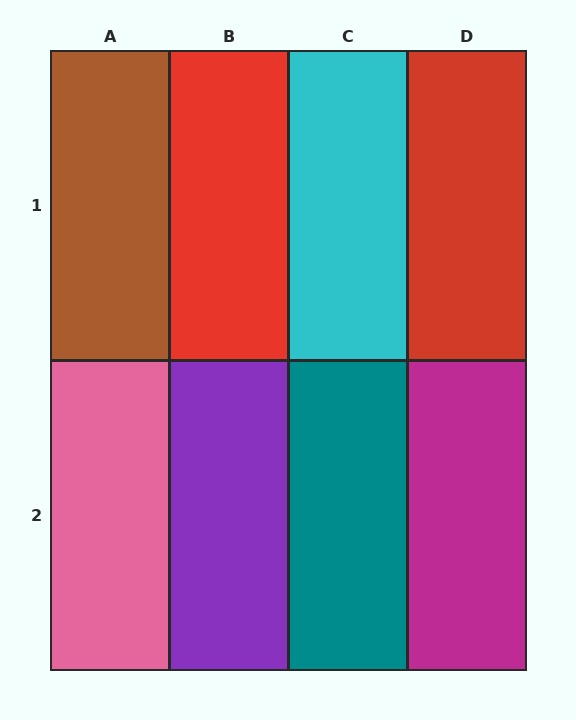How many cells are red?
2 cells are red.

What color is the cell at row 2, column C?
Teal.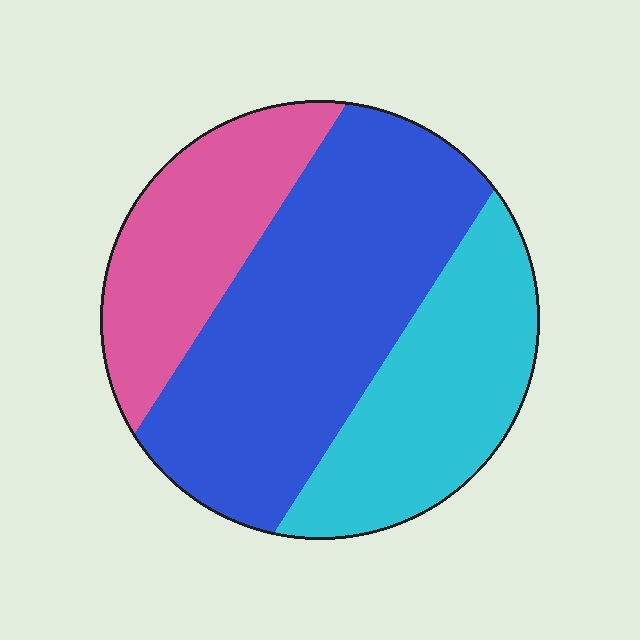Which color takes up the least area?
Pink, at roughly 25%.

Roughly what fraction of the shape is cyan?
Cyan takes up between a sixth and a third of the shape.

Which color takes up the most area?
Blue, at roughly 50%.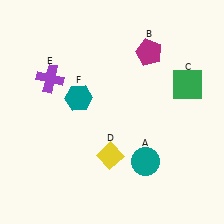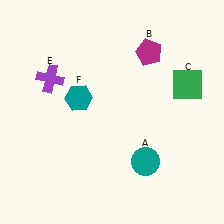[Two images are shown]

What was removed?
The yellow diamond (D) was removed in Image 2.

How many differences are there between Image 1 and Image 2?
There is 1 difference between the two images.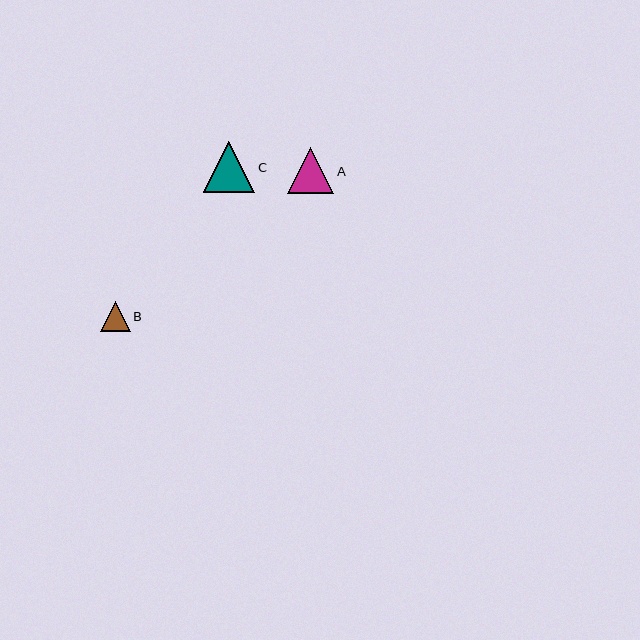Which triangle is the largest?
Triangle C is the largest with a size of approximately 51 pixels.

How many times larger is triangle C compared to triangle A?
Triangle C is approximately 1.1 times the size of triangle A.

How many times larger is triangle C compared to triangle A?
Triangle C is approximately 1.1 times the size of triangle A.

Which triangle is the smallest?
Triangle B is the smallest with a size of approximately 30 pixels.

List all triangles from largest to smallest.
From largest to smallest: C, A, B.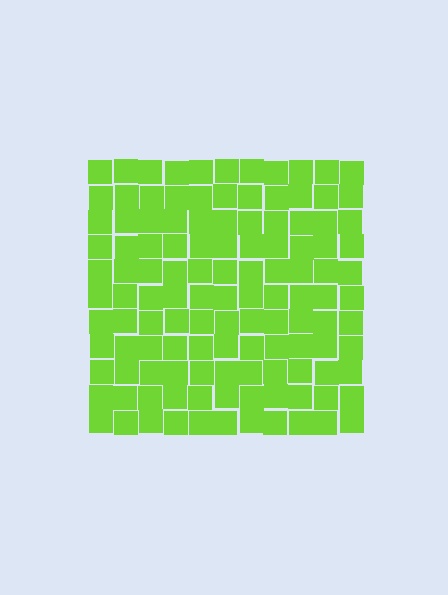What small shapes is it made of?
It is made of small squares.